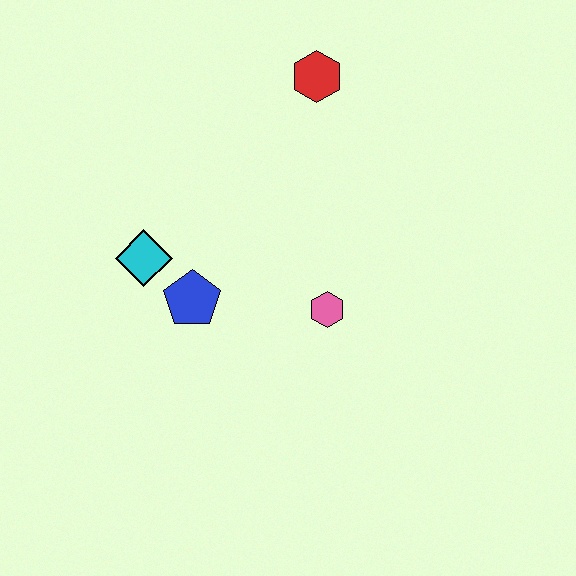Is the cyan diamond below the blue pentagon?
No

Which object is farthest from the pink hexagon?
The red hexagon is farthest from the pink hexagon.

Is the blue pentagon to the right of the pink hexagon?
No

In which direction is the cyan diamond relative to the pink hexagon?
The cyan diamond is to the left of the pink hexagon.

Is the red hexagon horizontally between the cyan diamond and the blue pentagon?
No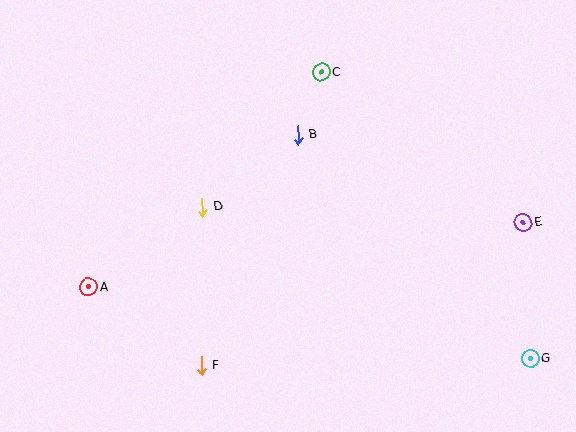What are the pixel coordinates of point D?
Point D is at (202, 207).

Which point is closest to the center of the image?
Point B at (298, 135) is closest to the center.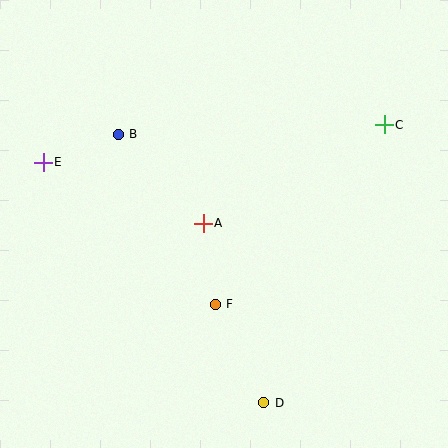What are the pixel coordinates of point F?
Point F is at (215, 304).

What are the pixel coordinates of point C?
Point C is at (384, 125).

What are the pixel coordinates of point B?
Point B is at (118, 134).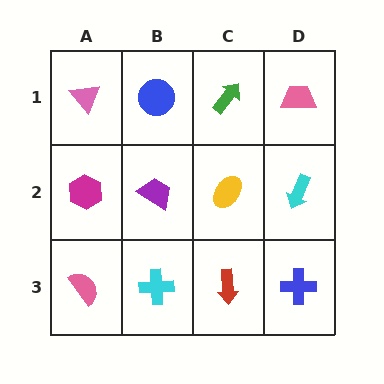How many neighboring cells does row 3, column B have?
3.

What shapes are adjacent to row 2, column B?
A blue circle (row 1, column B), a cyan cross (row 3, column B), a magenta hexagon (row 2, column A), a yellow ellipse (row 2, column C).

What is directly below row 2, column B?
A cyan cross.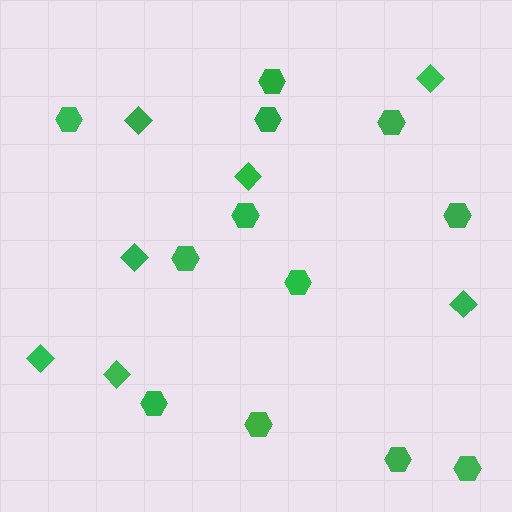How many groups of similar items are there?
There are 2 groups: one group of diamonds (7) and one group of hexagons (12).